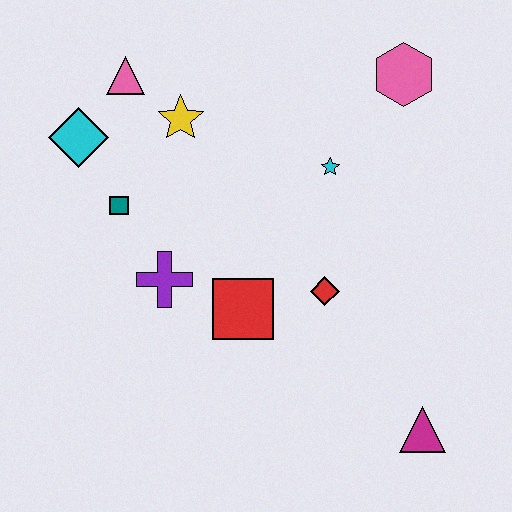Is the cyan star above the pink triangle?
No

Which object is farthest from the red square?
The pink hexagon is farthest from the red square.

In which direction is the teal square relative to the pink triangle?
The teal square is below the pink triangle.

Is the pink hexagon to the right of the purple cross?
Yes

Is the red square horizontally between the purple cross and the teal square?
No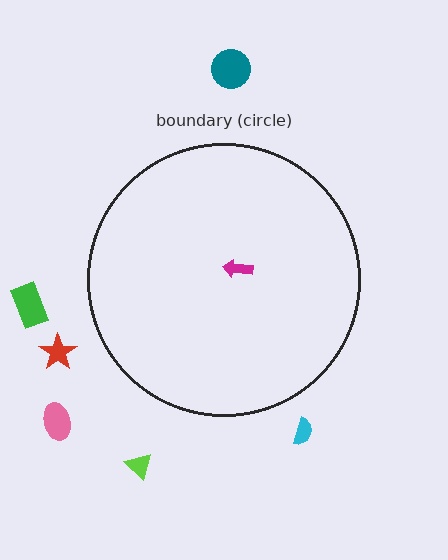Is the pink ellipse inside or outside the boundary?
Outside.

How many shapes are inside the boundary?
1 inside, 6 outside.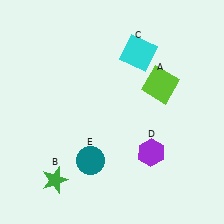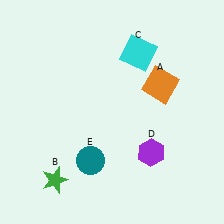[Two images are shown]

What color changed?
The square (A) changed from lime in Image 1 to orange in Image 2.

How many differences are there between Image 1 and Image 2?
There is 1 difference between the two images.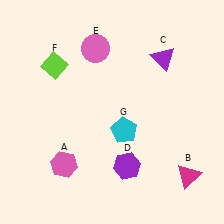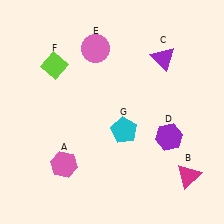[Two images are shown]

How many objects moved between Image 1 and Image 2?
1 object moved between the two images.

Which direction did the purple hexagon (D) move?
The purple hexagon (D) moved right.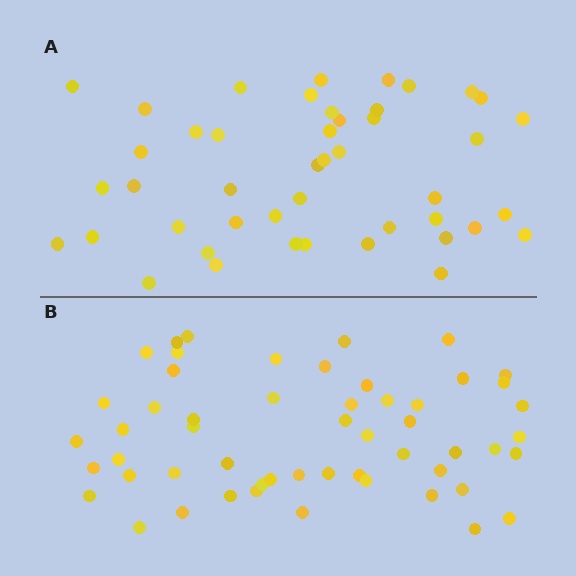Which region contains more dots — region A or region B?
Region B (the bottom region) has more dots.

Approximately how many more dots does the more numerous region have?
Region B has roughly 8 or so more dots than region A.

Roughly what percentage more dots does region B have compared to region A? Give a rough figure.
About 20% more.